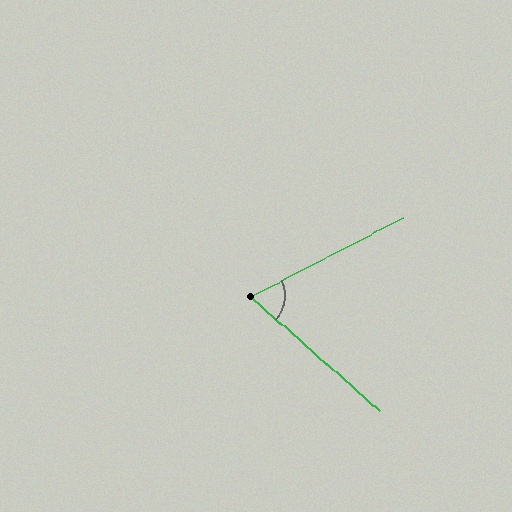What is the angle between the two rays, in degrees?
Approximately 69 degrees.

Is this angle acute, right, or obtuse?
It is acute.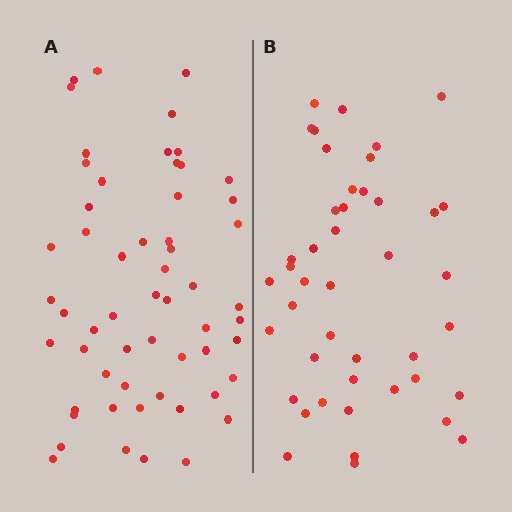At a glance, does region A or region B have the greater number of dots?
Region A (the left region) has more dots.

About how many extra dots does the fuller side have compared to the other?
Region A has approximately 15 more dots than region B.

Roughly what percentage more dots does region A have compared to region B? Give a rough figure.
About 30% more.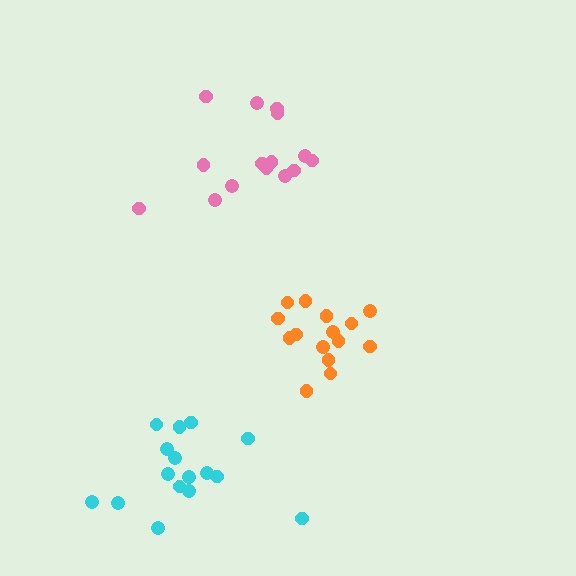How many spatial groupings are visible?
There are 3 spatial groupings.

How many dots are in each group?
Group 1: 15 dots, Group 2: 16 dots, Group 3: 15 dots (46 total).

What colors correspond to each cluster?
The clusters are colored: orange, cyan, pink.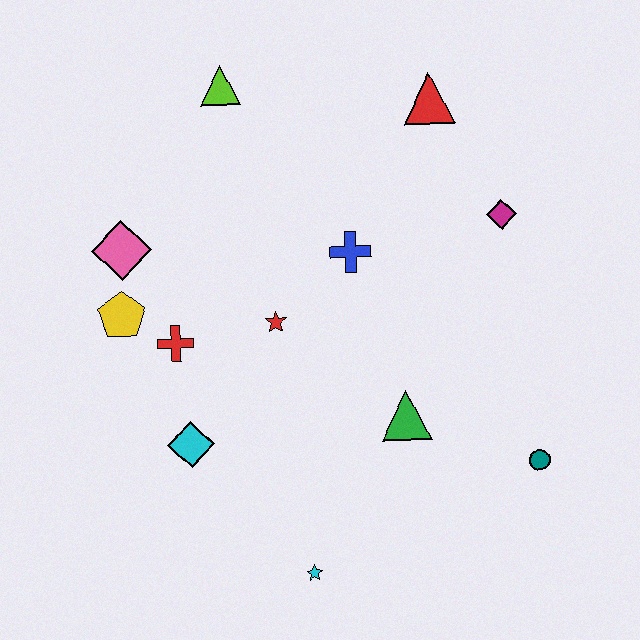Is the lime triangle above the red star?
Yes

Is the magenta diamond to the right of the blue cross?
Yes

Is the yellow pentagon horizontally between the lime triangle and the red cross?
No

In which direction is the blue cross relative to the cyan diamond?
The blue cross is above the cyan diamond.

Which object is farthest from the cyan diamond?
The red triangle is farthest from the cyan diamond.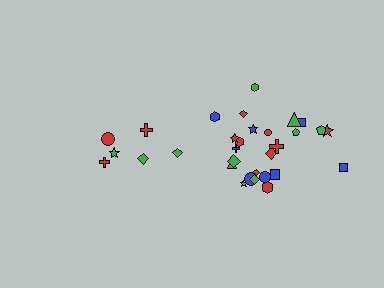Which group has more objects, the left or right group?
The right group.